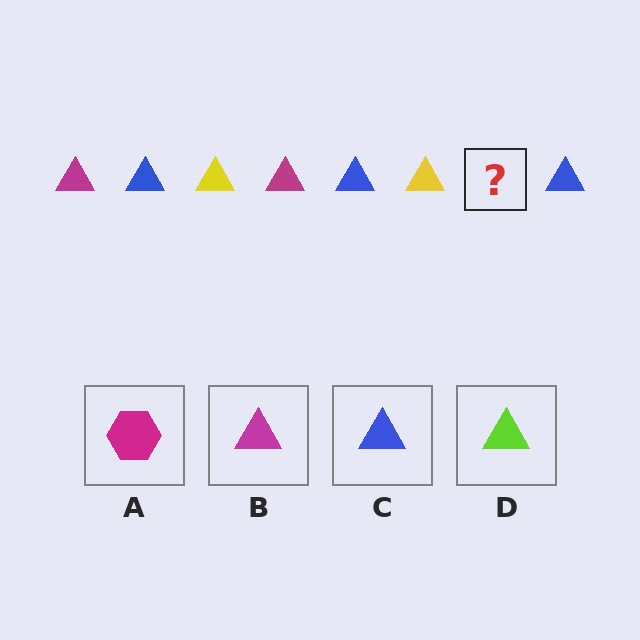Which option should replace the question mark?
Option B.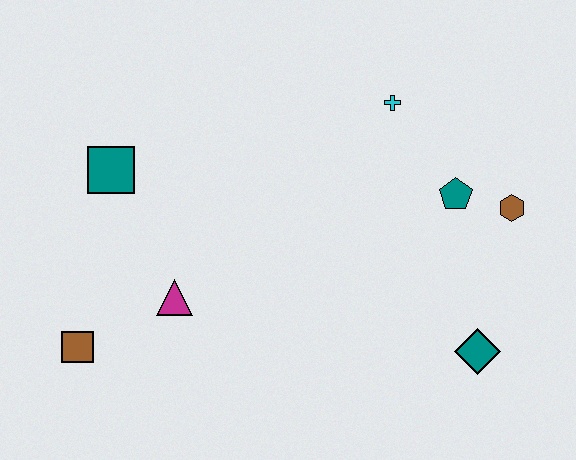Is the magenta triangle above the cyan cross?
No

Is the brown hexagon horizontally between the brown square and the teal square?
No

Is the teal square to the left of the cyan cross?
Yes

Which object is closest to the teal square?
The magenta triangle is closest to the teal square.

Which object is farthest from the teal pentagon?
The brown square is farthest from the teal pentagon.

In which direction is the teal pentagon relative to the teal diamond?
The teal pentagon is above the teal diamond.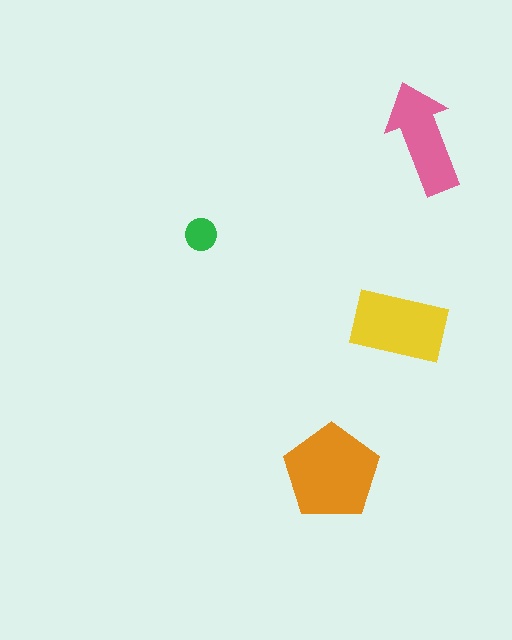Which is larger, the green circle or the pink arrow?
The pink arrow.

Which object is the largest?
The orange pentagon.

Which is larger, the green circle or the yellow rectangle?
The yellow rectangle.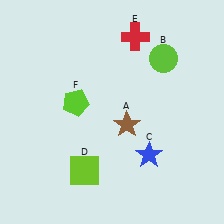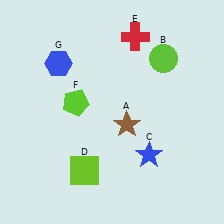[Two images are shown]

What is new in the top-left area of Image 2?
A blue hexagon (G) was added in the top-left area of Image 2.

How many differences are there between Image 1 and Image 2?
There is 1 difference between the two images.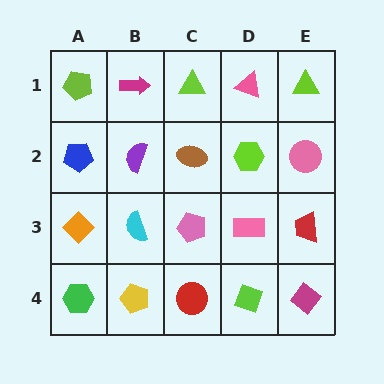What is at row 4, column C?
A red circle.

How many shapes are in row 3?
5 shapes.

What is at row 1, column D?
A pink triangle.